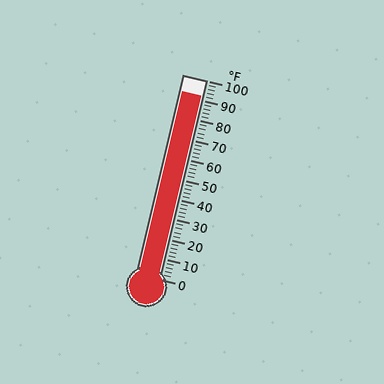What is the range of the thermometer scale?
The thermometer scale ranges from 0°F to 100°F.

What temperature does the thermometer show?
The thermometer shows approximately 92°F.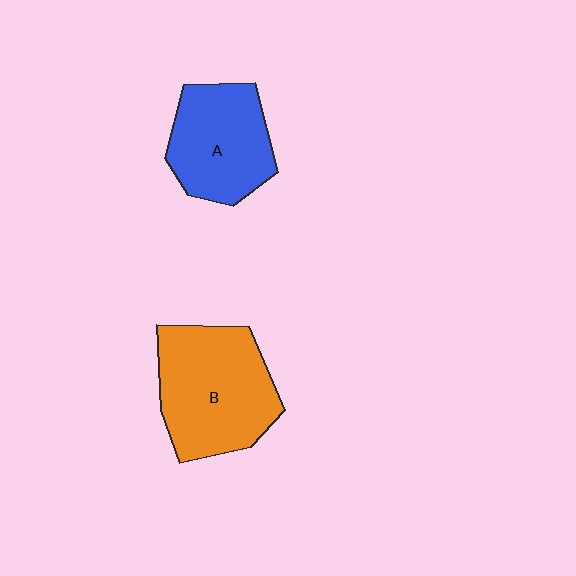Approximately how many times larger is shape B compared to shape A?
Approximately 1.3 times.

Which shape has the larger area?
Shape B (orange).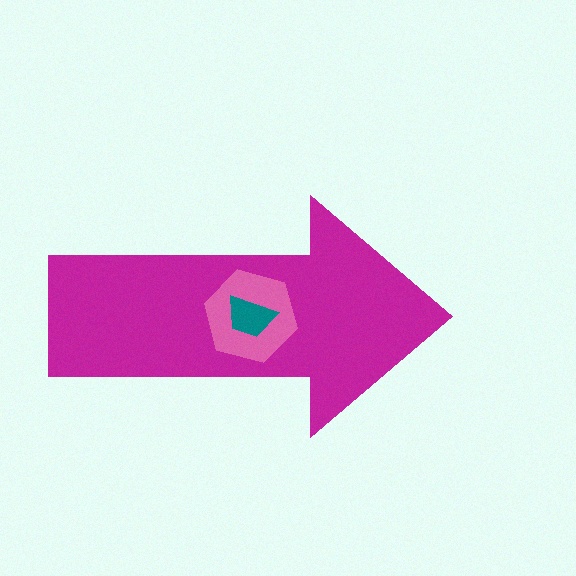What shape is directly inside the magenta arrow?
The pink hexagon.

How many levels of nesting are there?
3.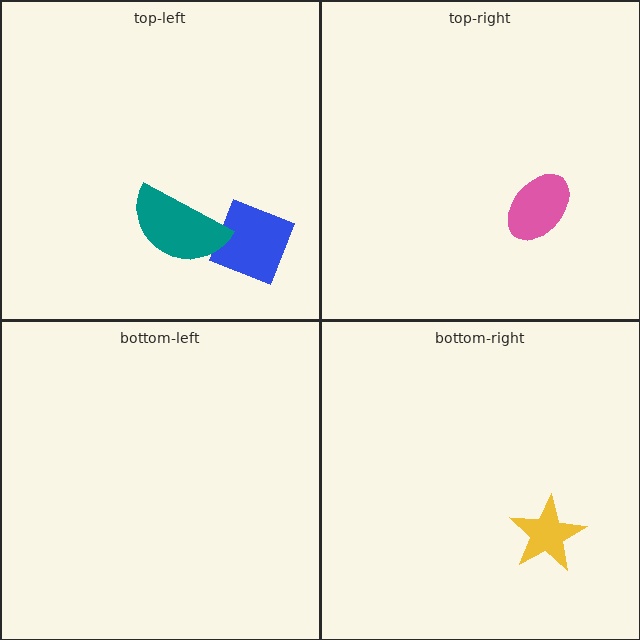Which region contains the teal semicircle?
The top-left region.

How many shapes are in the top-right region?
1.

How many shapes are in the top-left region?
2.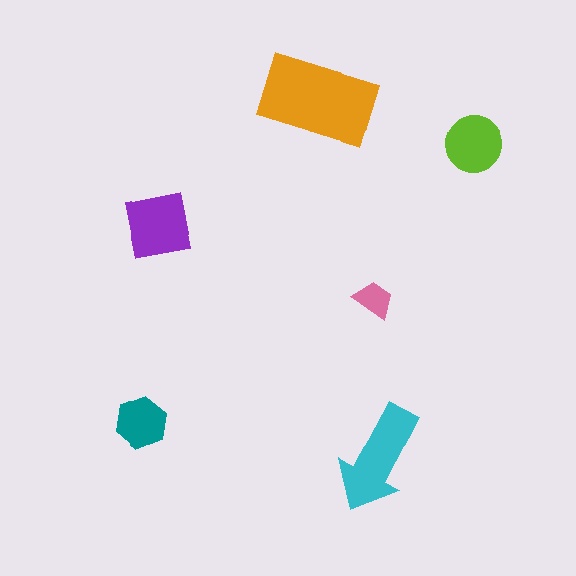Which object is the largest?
The orange rectangle.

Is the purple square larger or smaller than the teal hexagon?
Larger.